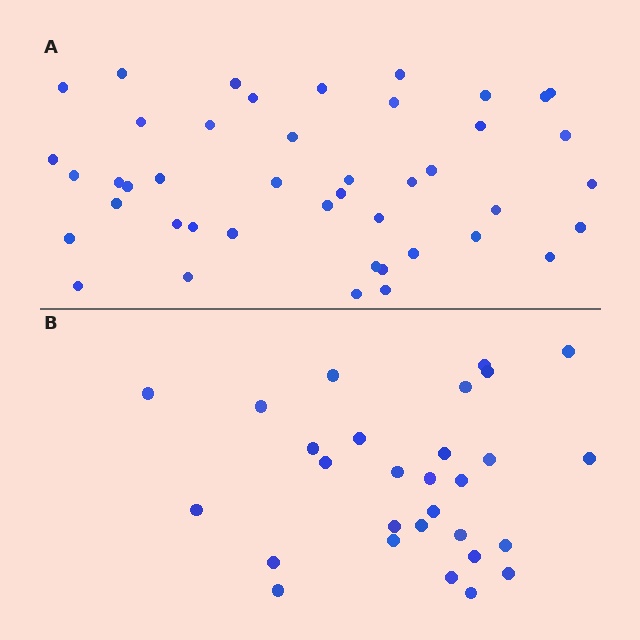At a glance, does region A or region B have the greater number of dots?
Region A (the top region) has more dots.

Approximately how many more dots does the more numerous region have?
Region A has approximately 15 more dots than region B.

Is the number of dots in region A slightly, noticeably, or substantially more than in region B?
Region A has substantially more. The ratio is roughly 1.5 to 1.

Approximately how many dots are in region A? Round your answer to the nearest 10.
About 40 dots. (The exact count is 44, which rounds to 40.)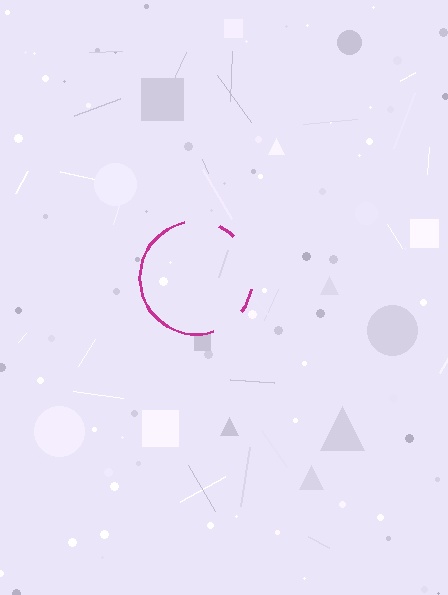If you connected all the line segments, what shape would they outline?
They would outline a circle.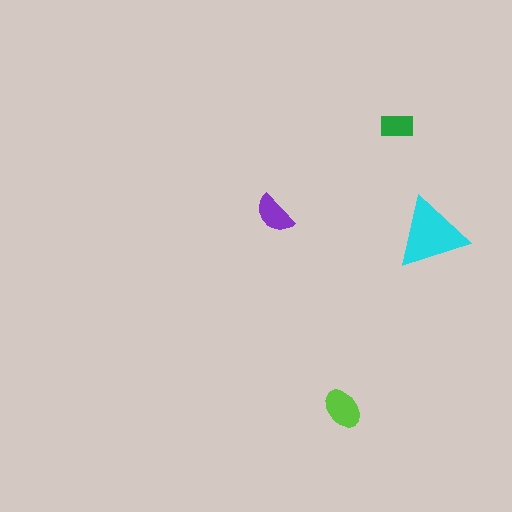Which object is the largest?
The cyan triangle.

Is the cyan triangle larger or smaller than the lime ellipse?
Larger.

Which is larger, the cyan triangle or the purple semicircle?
The cyan triangle.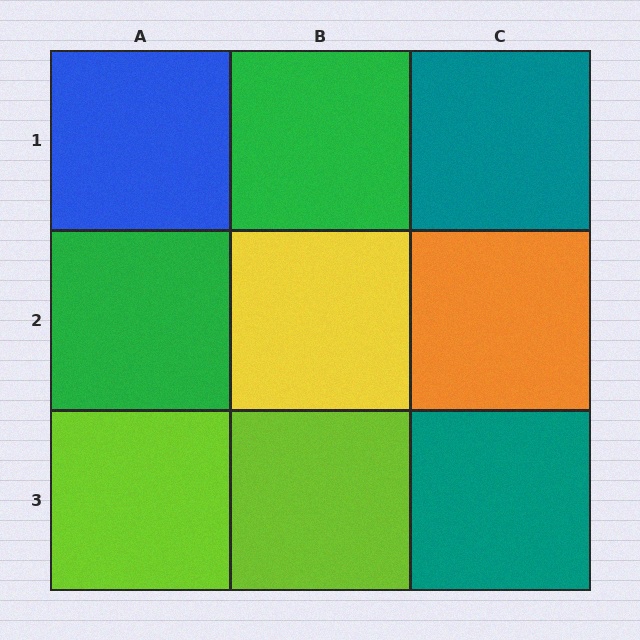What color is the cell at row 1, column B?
Green.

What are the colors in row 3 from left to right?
Lime, lime, teal.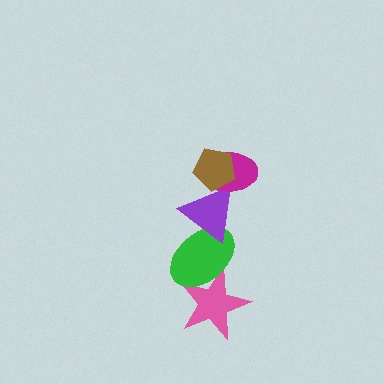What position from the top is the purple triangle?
The purple triangle is 3rd from the top.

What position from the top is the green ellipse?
The green ellipse is 4th from the top.